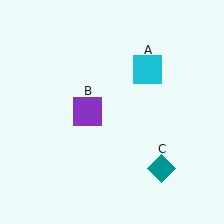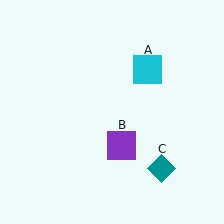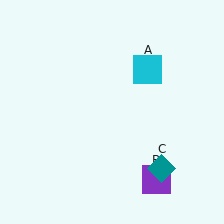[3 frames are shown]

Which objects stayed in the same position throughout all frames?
Cyan square (object A) and teal diamond (object C) remained stationary.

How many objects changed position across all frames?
1 object changed position: purple square (object B).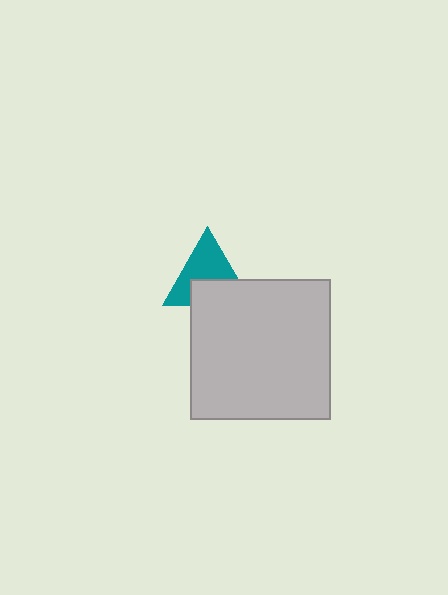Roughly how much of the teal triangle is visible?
About half of it is visible (roughly 60%).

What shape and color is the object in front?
The object in front is a light gray square.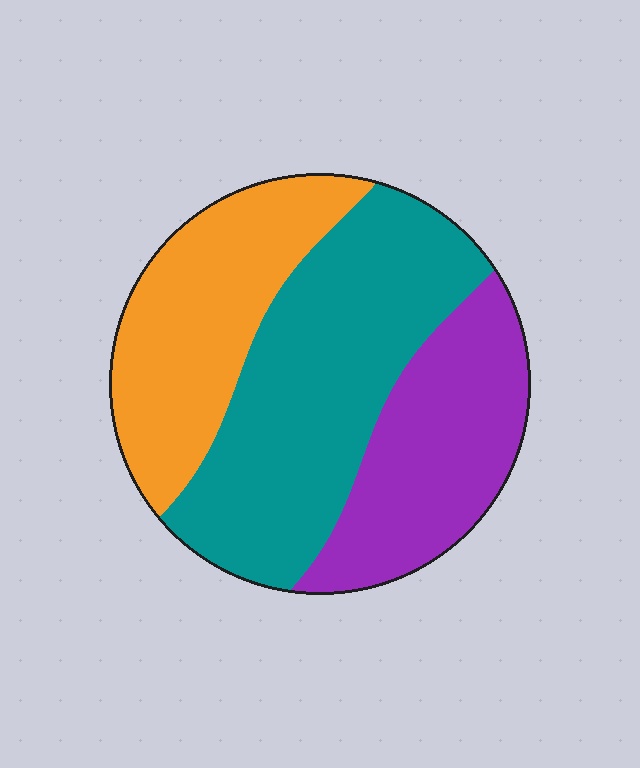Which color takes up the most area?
Teal, at roughly 45%.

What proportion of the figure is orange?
Orange covers 29% of the figure.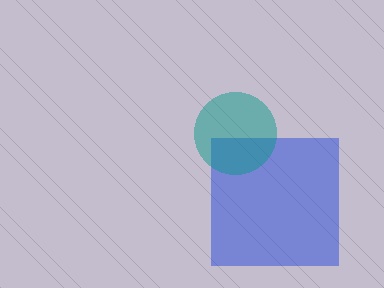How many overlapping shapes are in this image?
There are 2 overlapping shapes in the image.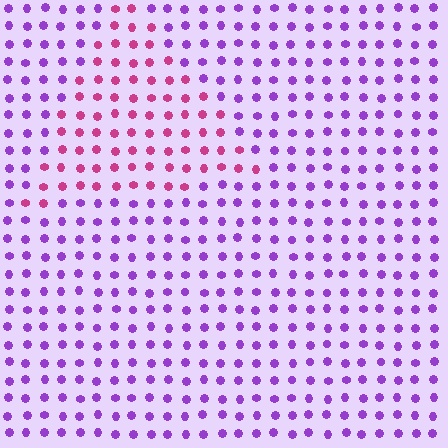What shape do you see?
I see a triangle.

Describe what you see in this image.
The image is filled with small purple elements in a uniform arrangement. A triangle-shaped region is visible where the elements are tinted to a slightly different hue, forming a subtle color boundary.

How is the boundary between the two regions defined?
The boundary is defined purely by a slight shift in hue (about 49 degrees). Spacing, size, and orientation are identical on both sides.